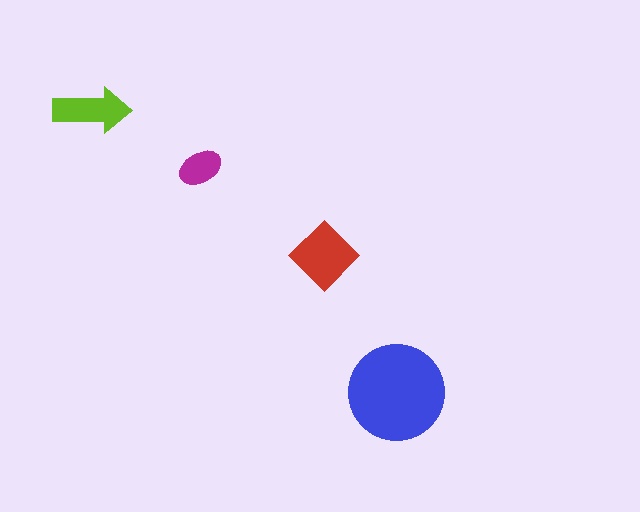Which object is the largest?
The blue circle.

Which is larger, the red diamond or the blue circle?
The blue circle.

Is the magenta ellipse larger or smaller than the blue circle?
Smaller.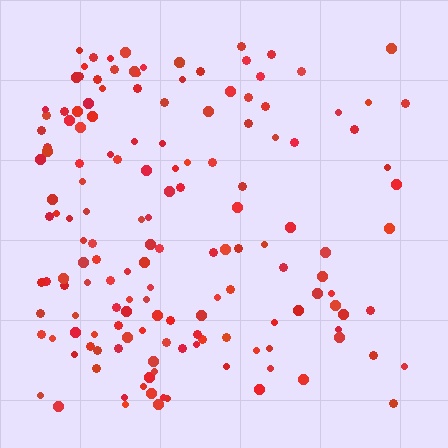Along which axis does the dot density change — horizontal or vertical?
Horizontal.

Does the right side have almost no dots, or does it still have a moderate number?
Still a moderate number, just noticeably fewer than the left.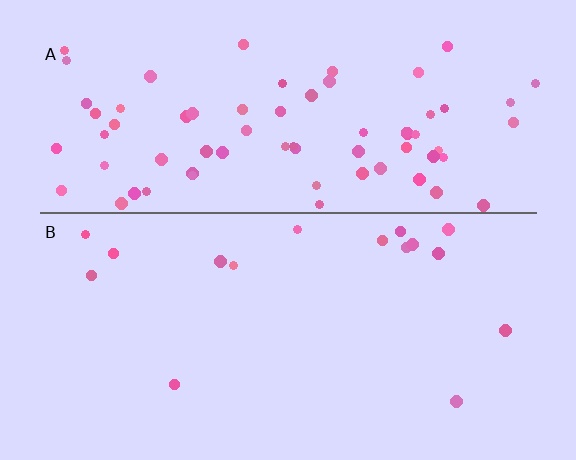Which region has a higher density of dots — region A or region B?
A (the top).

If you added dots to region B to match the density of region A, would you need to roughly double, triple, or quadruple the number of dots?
Approximately quadruple.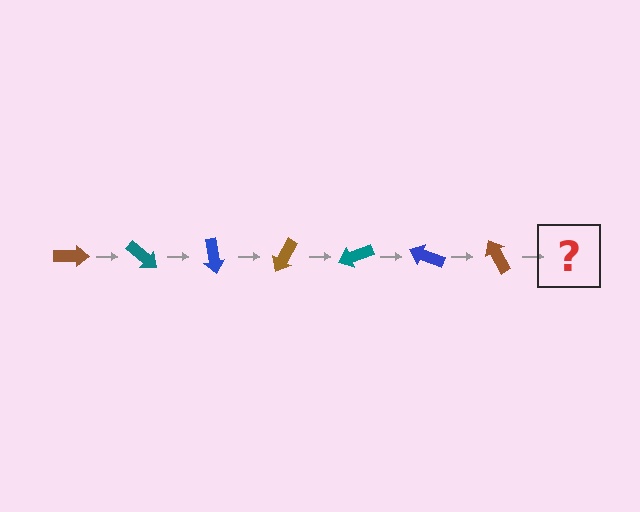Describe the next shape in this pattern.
It should be a teal arrow, rotated 280 degrees from the start.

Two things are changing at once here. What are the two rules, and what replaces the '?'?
The two rules are that it rotates 40 degrees each step and the color cycles through brown, teal, and blue. The '?' should be a teal arrow, rotated 280 degrees from the start.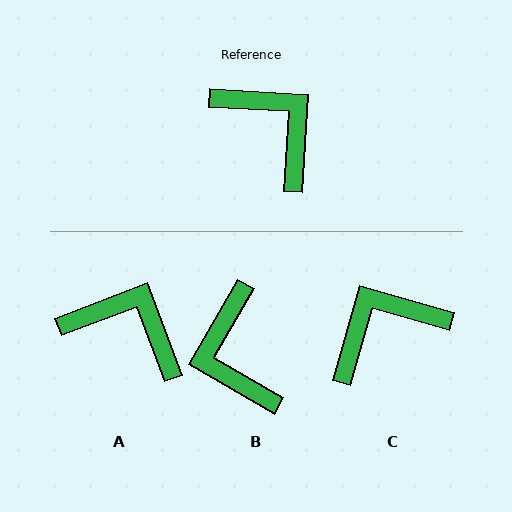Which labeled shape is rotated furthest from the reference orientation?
B, about 153 degrees away.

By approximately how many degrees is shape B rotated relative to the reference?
Approximately 153 degrees counter-clockwise.